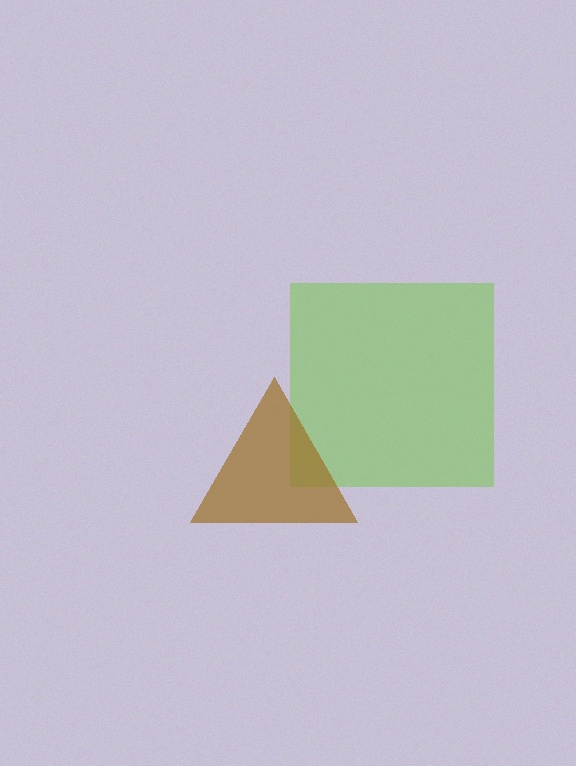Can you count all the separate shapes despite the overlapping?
Yes, there are 2 separate shapes.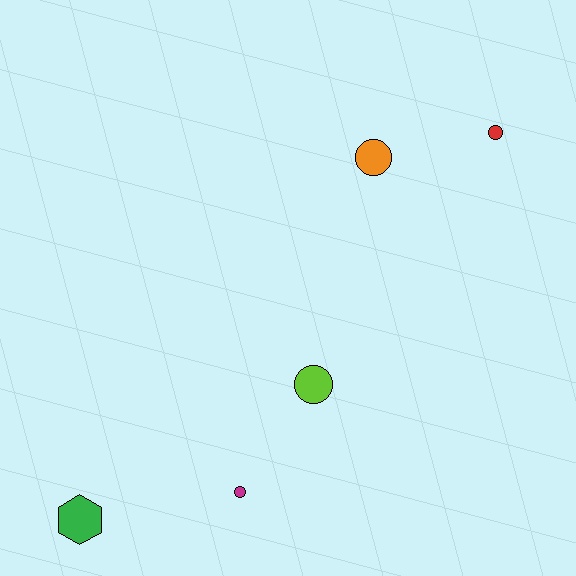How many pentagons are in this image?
There are no pentagons.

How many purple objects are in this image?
There are no purple objects.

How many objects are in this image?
There are 5 objects.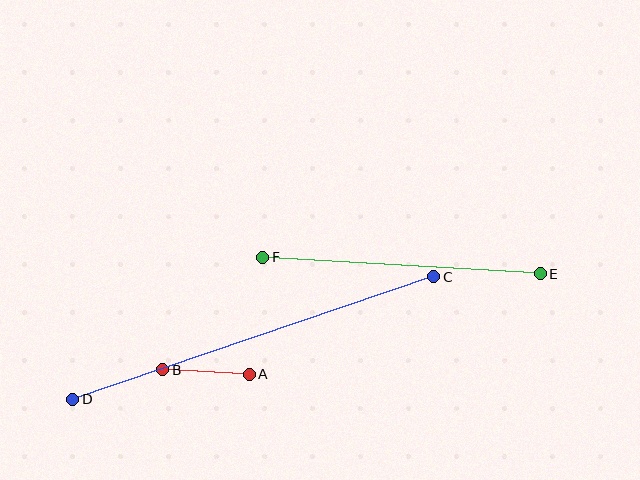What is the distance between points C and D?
The distance is approximately 381 pixels.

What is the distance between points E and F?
The distance is approximately 278 pixels.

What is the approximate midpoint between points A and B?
The midpoint is at approximately (206, 372) pixels.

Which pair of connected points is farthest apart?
Points C and D are farthest apart.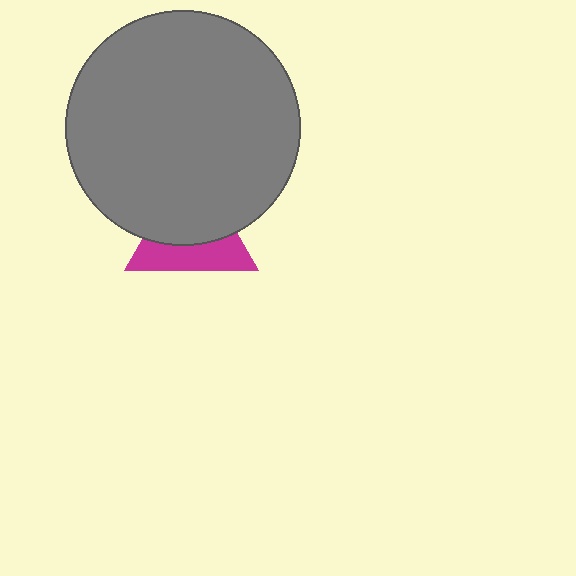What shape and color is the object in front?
The object in front is a gray circle.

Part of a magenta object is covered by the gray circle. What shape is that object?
It is a triangle.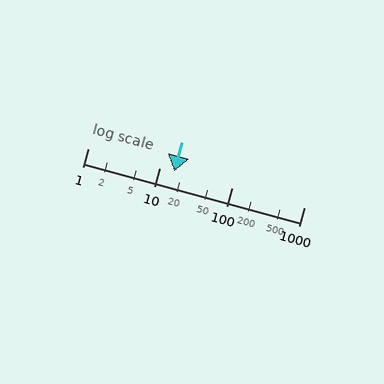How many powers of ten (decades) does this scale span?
The scale spans 3 decades, from 1 to 1000.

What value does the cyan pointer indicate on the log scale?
The pointer indicates approximately 16.